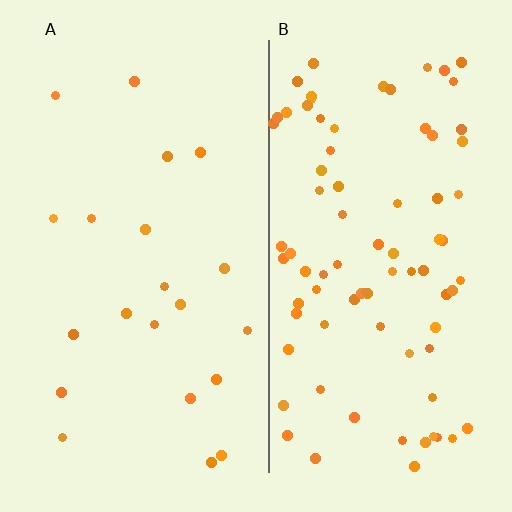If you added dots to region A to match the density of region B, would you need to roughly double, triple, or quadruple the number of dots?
Approximately quadruple.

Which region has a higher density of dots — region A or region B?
B (the right).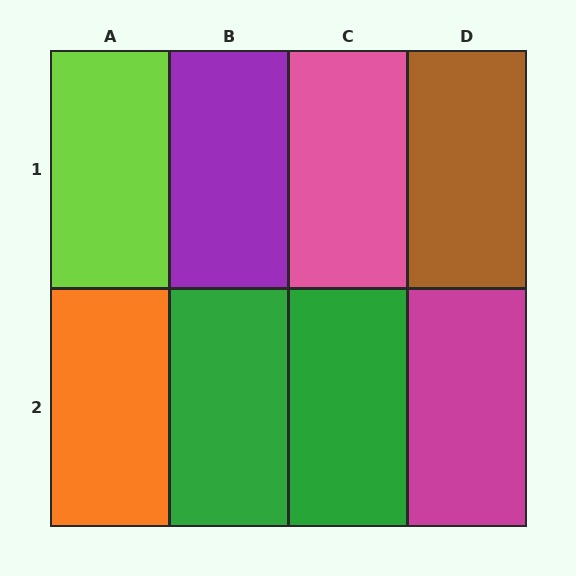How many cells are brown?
1 cell is brown.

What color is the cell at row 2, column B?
Green.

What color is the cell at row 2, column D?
Magenta.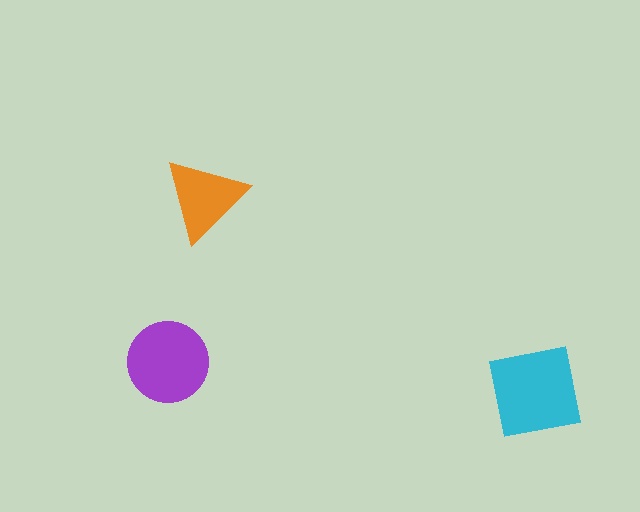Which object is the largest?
The cyan square.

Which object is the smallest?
The orange triangle.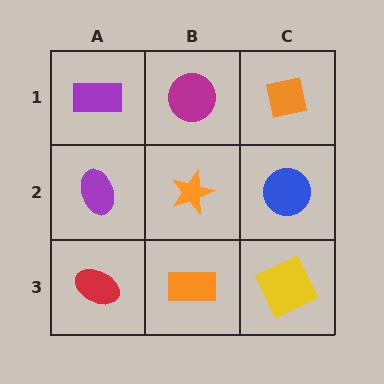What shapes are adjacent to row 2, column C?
An orange square (row 1, column C), a yellow square (row 3, column C), an orange star (row 2, column B).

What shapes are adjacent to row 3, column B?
An orange star (row 2, column B), a red ellipse (row 3, column A), a yellow square (row 3, column C).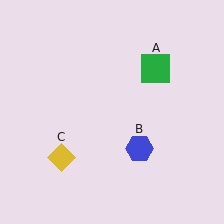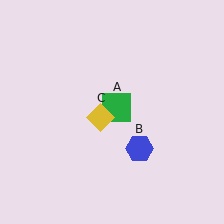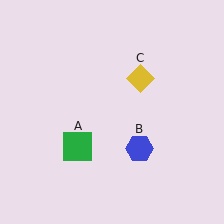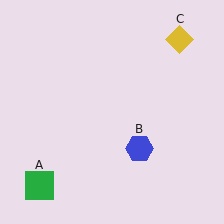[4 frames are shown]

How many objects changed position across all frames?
2 objects changed position: green square (object A), yellow diamond (object C).